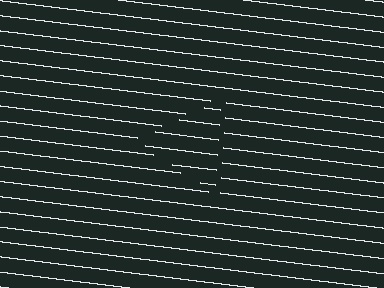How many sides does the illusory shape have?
3 sides — the line-ends trace a triangle.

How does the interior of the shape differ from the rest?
The interior of the shape contains the same grating, shifted by half a period — the contour is defined by the phase discontinuity where line-ends from the inner and outer gratings abut.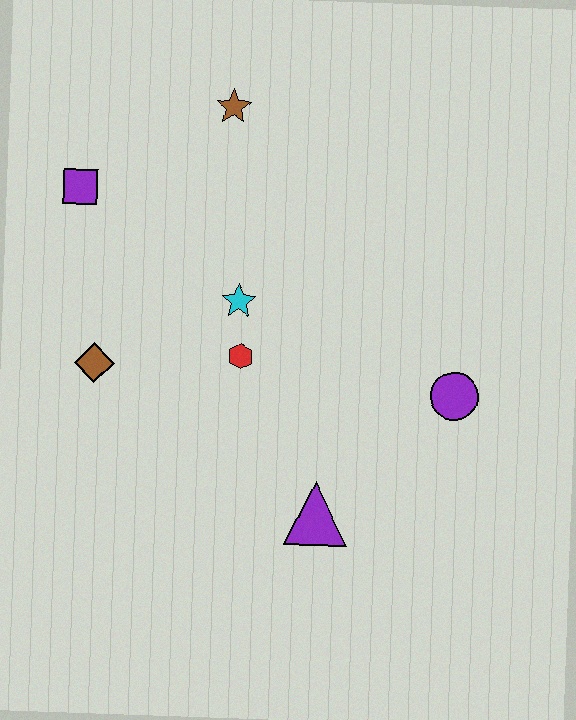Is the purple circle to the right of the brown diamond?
Yes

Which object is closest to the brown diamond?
The red hexagon is closest to the brown diamond.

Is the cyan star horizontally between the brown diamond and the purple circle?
Yes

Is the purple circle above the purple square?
No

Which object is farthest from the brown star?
The purple triangle is farthest from the brown star.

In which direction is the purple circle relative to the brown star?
The purple circle is below the brown star.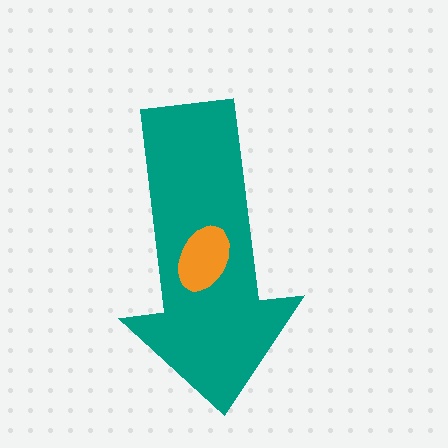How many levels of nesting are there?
2.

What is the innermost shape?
The orange ellipse.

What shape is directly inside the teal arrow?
The orange ellipse.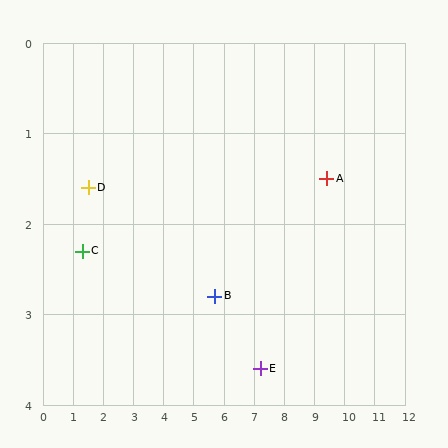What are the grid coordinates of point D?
Point D is at approximately (1.5, 1.6).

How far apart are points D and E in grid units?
Points D and E are about 6.0 grid units apart.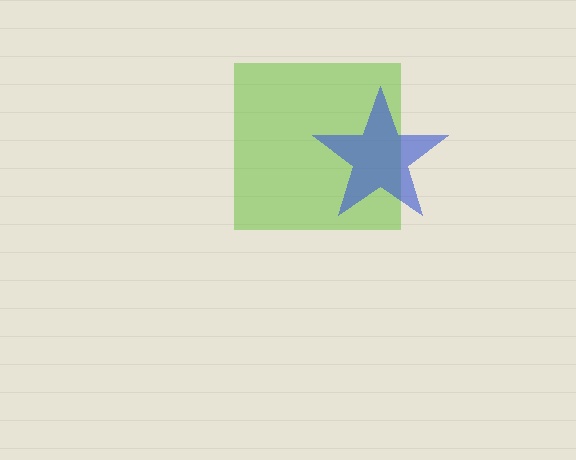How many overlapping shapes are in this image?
There are 2 overlapping shapes in the image.